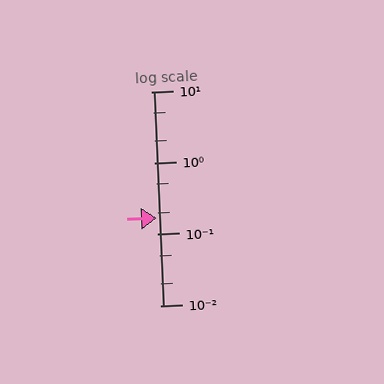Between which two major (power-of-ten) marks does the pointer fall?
The pointer is between 0.1 and 1.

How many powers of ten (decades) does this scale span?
The scale spans 3 decades, from 0.01 to 10.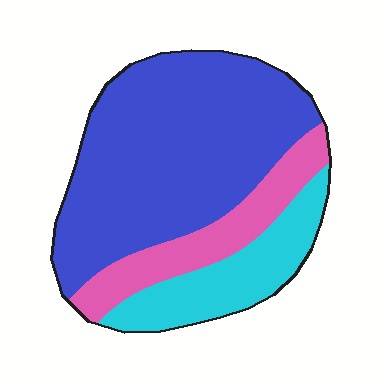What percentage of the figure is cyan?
Cyan covers 20% of the figure.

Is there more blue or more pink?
Blue.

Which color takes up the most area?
Blue, at roughly 60%.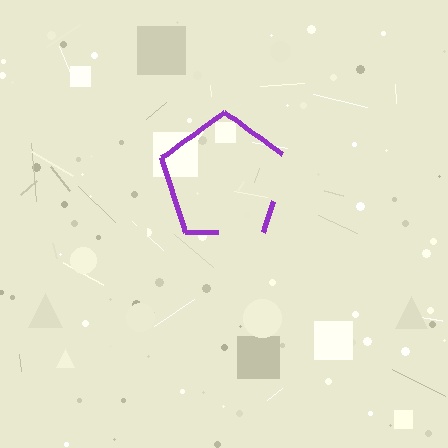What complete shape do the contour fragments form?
The contour fragments form a pentagon.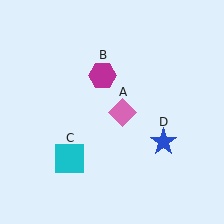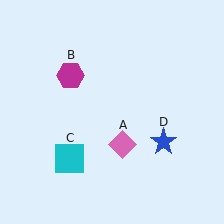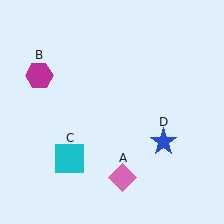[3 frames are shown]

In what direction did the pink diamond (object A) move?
The pink diamond (object A) moved down.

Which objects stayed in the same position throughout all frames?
Cyan square (object C) and blue star (object D) remained stationary.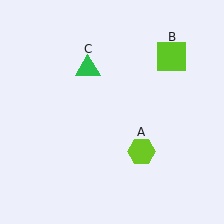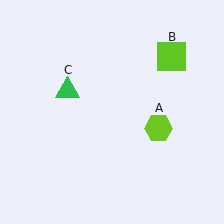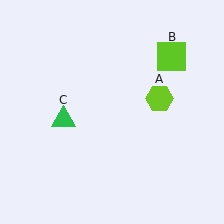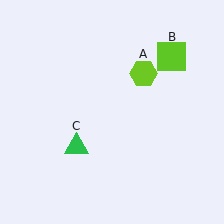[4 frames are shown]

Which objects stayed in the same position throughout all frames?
Lime square (object B) remained stationary.